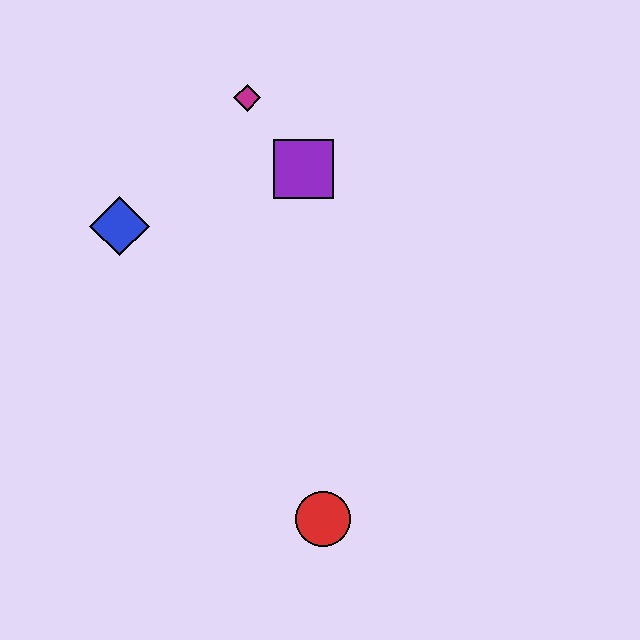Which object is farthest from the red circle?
The magenta diamond is farthest from the red circle.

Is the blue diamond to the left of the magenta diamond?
Yes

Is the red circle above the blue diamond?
No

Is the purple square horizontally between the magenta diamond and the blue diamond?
No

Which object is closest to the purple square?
The magenta diamond is closest to the purple square.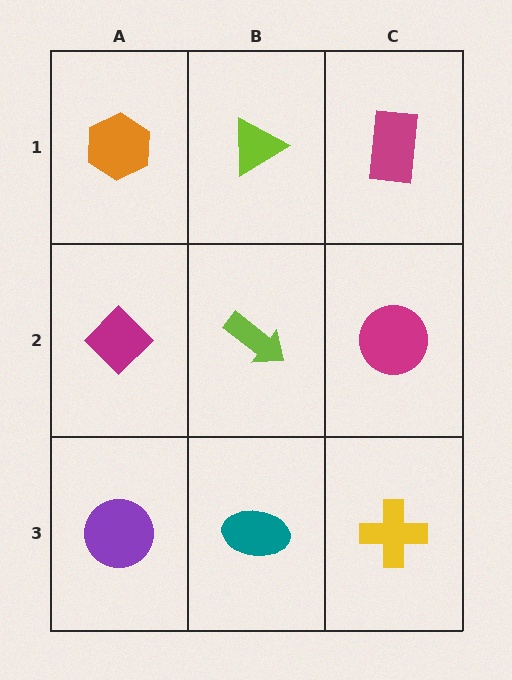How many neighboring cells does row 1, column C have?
2.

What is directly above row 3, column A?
A magenta diamond.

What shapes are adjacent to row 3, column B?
A lime arrow (row 2, column B), a purple circle (row 3, column A), a yellow cross (row 3, column C).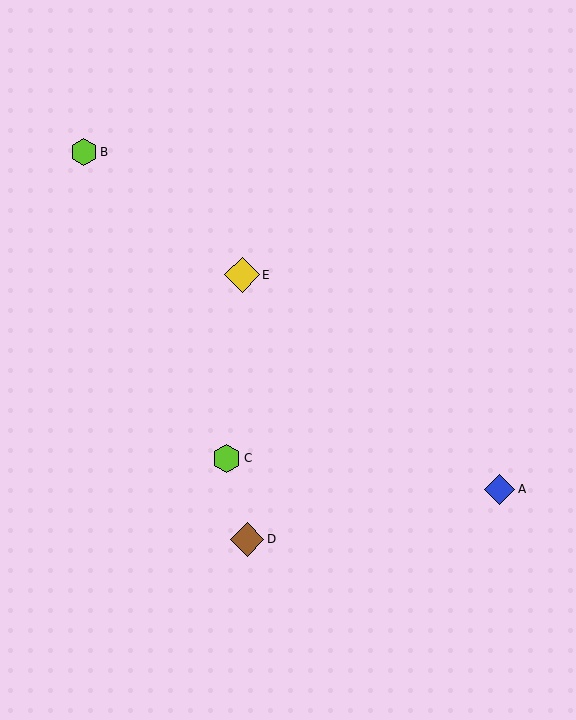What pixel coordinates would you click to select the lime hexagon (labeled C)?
Click at (227, 458) to select the lime hexagon C.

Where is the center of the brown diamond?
The center of the brown diamond is at (247, 539).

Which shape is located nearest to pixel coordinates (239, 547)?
The brown diamond (labeled D) at (247, 539) is nearest to that location.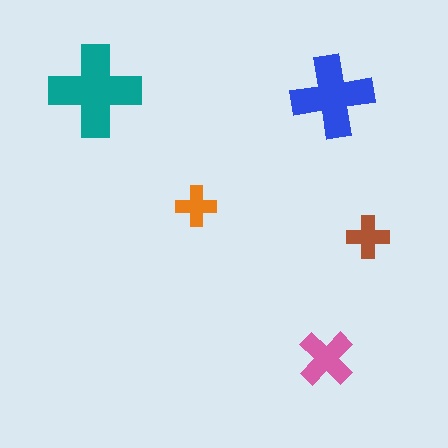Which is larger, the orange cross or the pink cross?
The pink one.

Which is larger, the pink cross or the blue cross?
The blue one.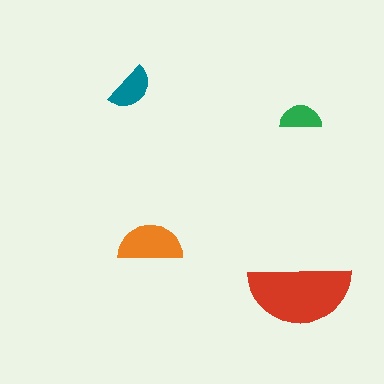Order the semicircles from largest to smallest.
the red one, the orange one, the teal one, the green one.